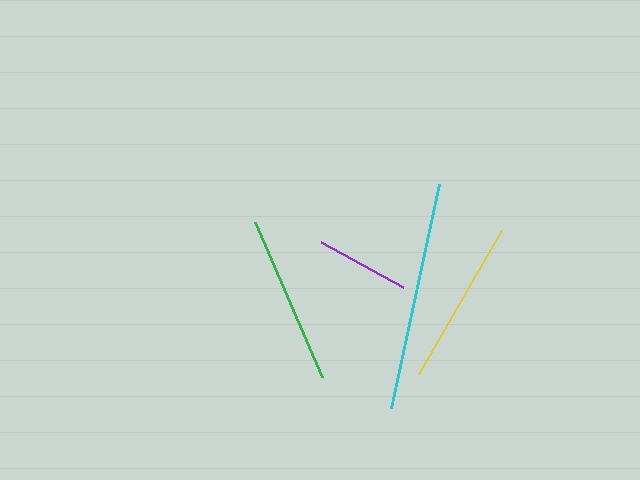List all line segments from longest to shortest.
From longest to shortest: cyan, green, yellow, purple.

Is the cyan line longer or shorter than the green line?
The cyan line is longer than the green line.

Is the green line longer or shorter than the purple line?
The green line is longer than the purple line.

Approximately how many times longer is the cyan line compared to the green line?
The cyan line is approximately 1.4 times the length of the green line.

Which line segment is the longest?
The cyan line is the longest at approximately 229 pixels.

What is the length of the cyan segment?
The cyan segment is approximately 229 pixels long.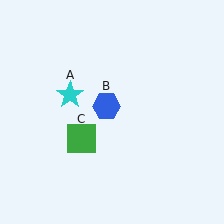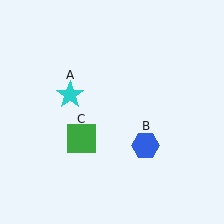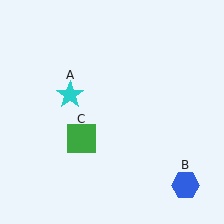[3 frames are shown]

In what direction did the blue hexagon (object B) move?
The blue hexagon (object B) moved down and to the right.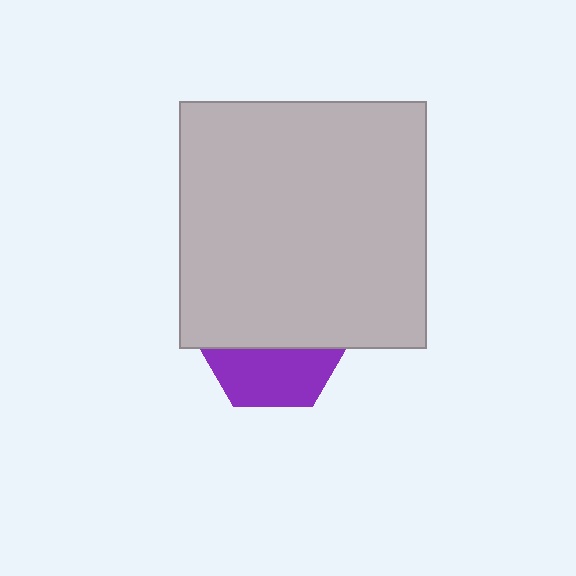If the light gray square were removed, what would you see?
You would see the complete purple hexagon.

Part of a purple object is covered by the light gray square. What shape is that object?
It is a hexagon.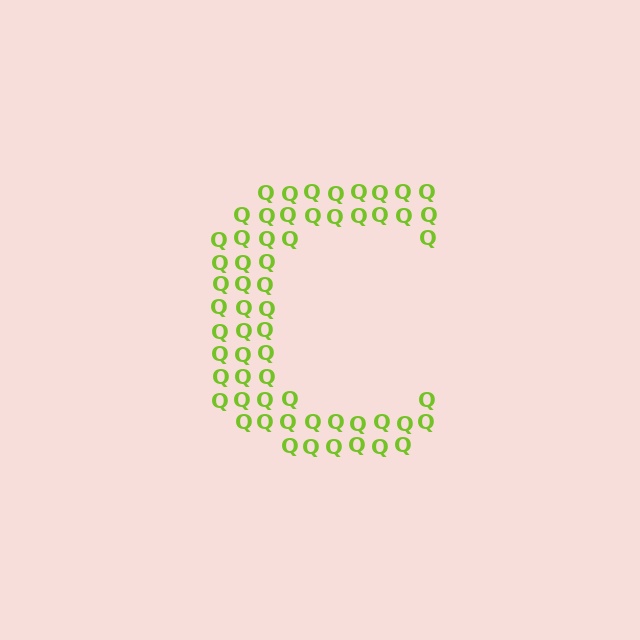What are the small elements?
The small elements are letter Q's.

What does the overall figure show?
The overall figure shows the letter C.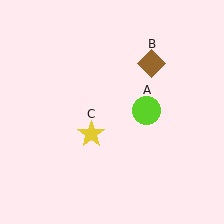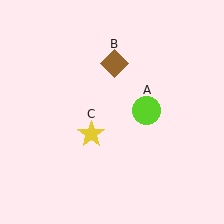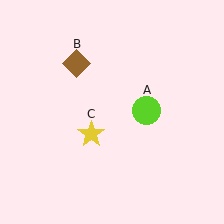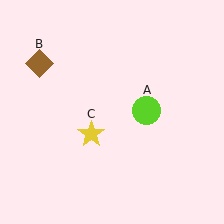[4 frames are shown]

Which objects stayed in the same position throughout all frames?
Lime circle (object A) and yellow star (object C) remained stationary.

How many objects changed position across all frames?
1 object changed position: brown diamond (object B).